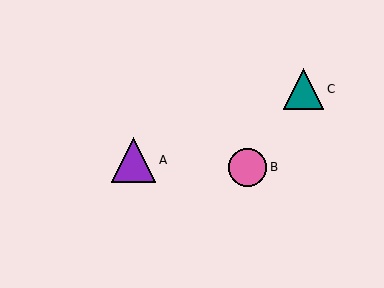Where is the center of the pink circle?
The center of the pink circle is at (248, 167).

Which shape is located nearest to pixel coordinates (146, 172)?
The purple triangle (labeled A) at (134, 160) is nearest to that location.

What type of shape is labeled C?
Shape C is a teal triangle.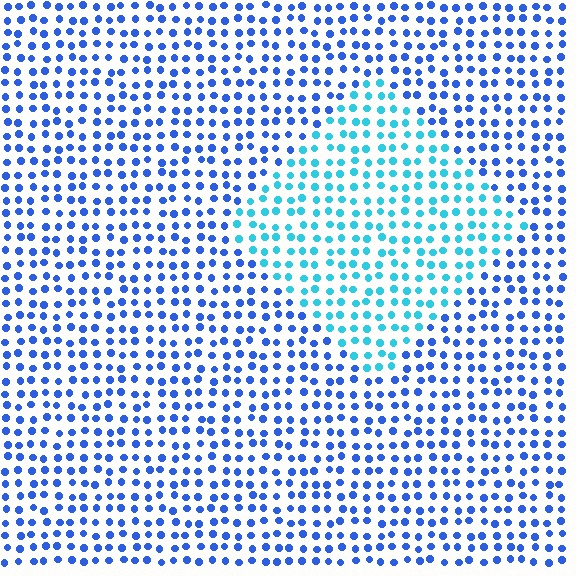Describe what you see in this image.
The image is filled with small blue elements in a uniform arrangement. A diamond-shaped region is visible where the elements are tinted to a slightly different hue, forming a subtle color boundary.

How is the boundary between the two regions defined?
The boundary is defined purely by a slight shift in hue (about 37 degrees). Spacing, size, and orientation are identical on both sides.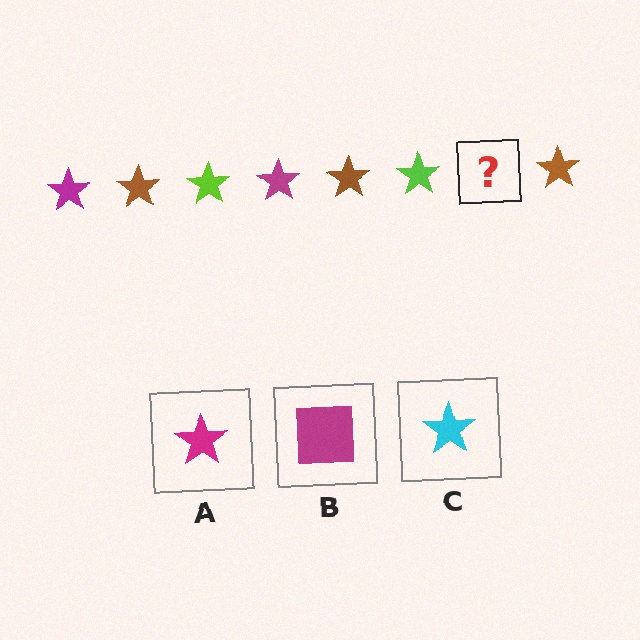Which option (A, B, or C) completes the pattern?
A.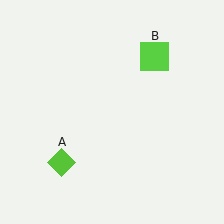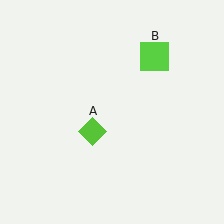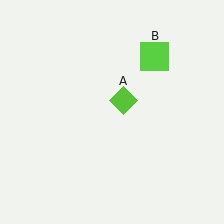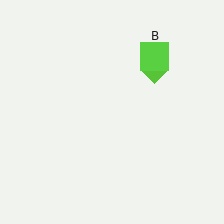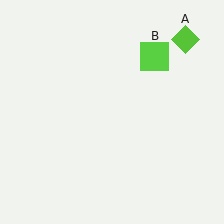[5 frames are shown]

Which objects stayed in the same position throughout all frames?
Lime square (object B) remained stationary.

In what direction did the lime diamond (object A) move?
The lime diamond (object A) moved up and to the right.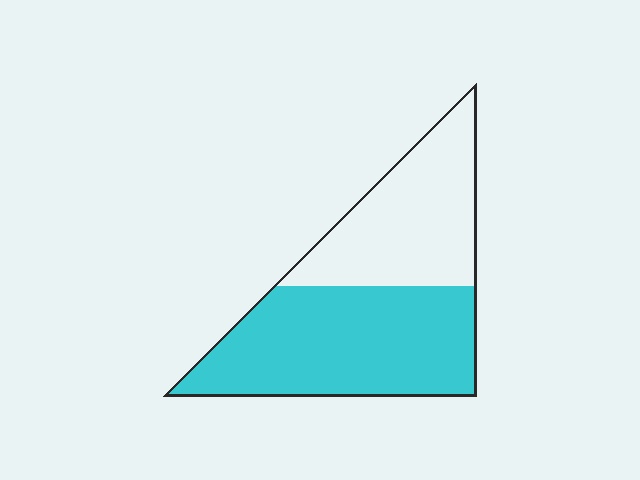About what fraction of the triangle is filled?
About three fifths (3/5).